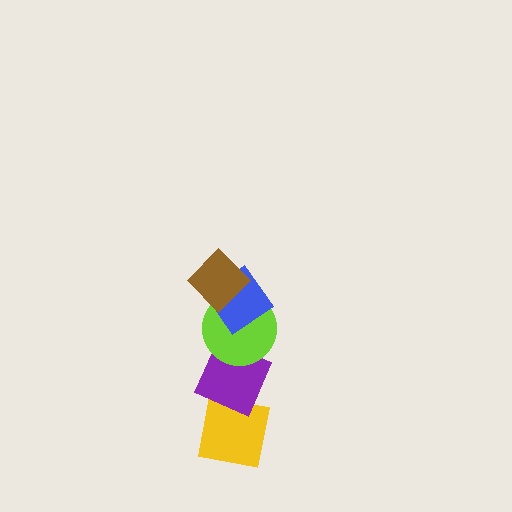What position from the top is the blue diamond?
The blue diamond is 2nd from the top.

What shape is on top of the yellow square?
The purple diamond is on top of the yellow square.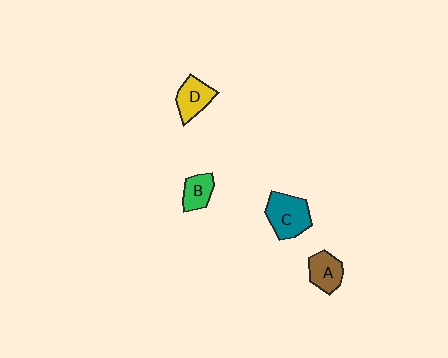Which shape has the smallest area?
Shape B (green).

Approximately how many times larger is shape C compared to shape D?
Approximately 1.4 times.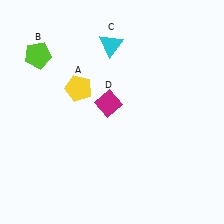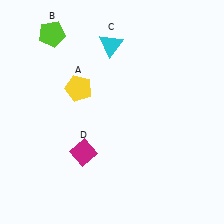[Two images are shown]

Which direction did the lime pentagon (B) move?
The lime pentagon (B) moved up.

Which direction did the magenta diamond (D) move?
The magenta diamond (D) moved down.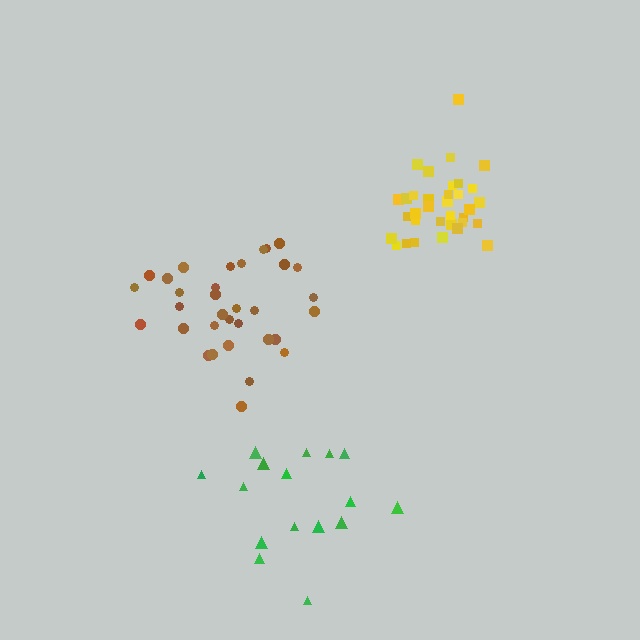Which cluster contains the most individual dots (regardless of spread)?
Yellow (34).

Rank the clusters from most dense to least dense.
yellow, brown, green.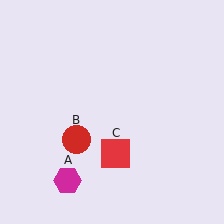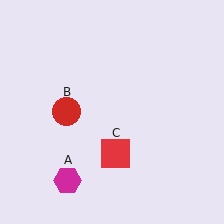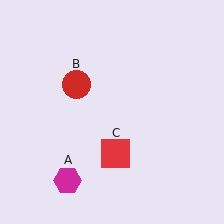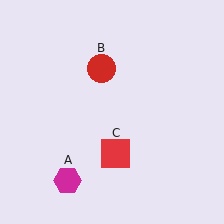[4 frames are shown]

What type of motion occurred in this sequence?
The red circle (object B) rotated clockwise around the center of the scene.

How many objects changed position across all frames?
1 object changed position: red circle (object B).